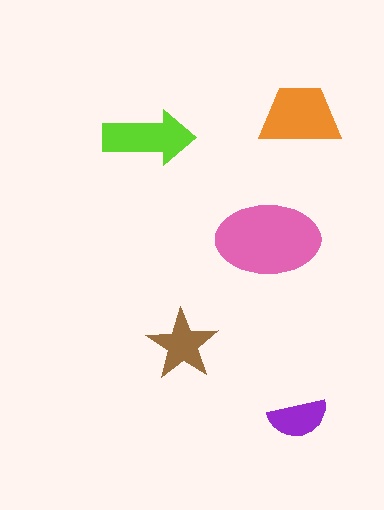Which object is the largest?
The pink ellipse.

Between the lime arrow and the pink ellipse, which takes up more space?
The pink ellipse.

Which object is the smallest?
The purple semicircle.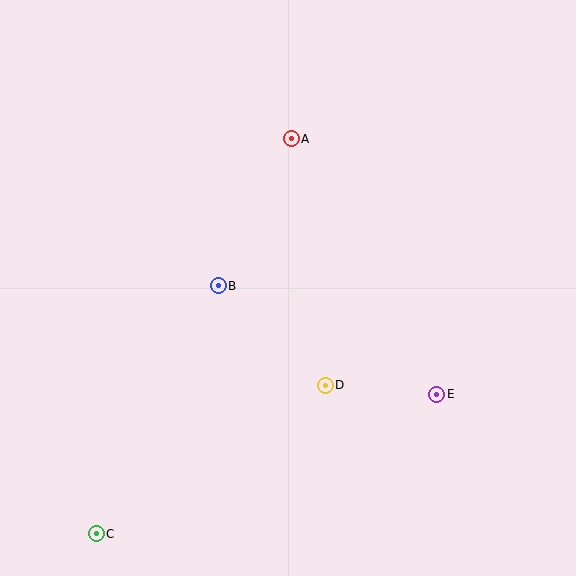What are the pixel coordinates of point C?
Point C is at (96, 534).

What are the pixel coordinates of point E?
Point E is at (437, 394).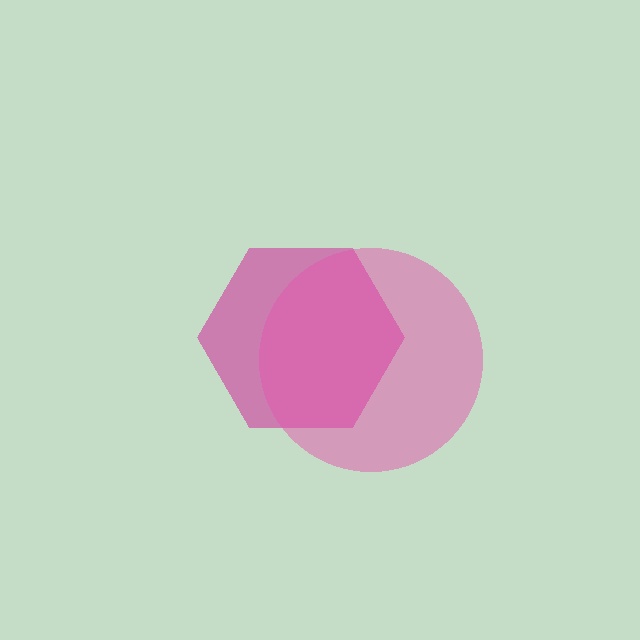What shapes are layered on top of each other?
The layered shapes are: a magenta hexagon, a pink circle.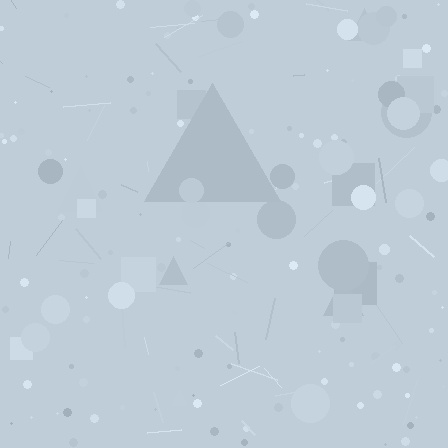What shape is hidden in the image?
A triangle is hidden in the image.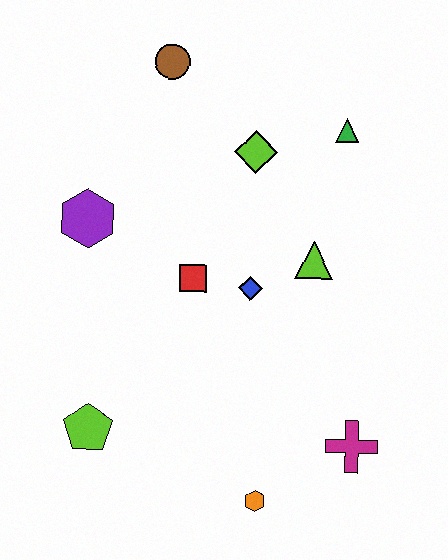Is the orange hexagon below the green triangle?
Yes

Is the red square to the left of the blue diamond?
Yes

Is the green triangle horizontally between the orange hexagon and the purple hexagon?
No